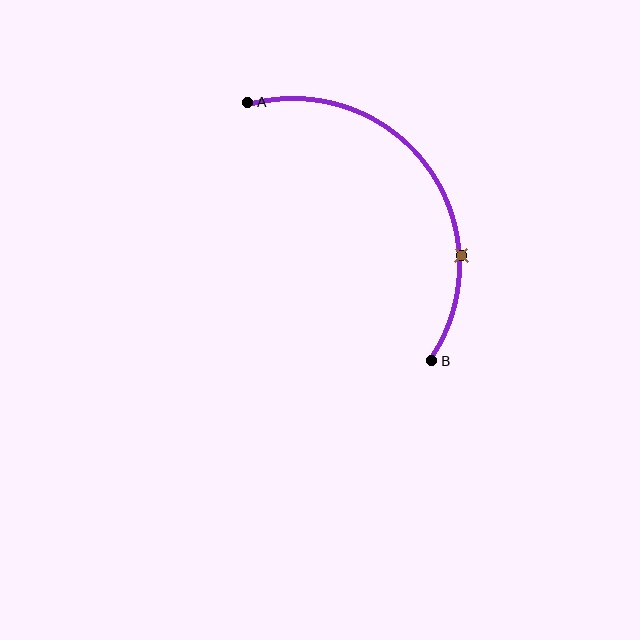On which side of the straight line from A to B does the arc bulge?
The arc bulges above and to the right of the straight line connecting A and B.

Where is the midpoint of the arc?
The arc midpoint is the point on the curve farthest from the straight line joining A and B. It sits above and to the right of that line.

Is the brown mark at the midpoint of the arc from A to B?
No. The brown mark lies on the arc but is closer to endpoint B. The arc midpoint would be at the point on the curve equidistant along the arc from both A and B.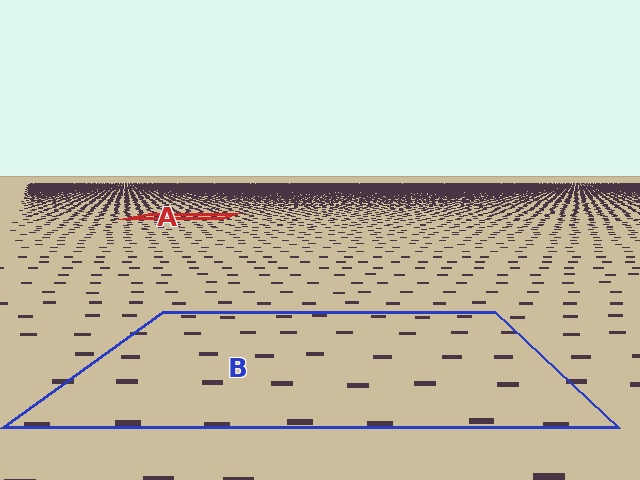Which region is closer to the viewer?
Region B is closer. The texture elements there are larger and more spread out.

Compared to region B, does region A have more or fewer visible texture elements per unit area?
Region A has more texture elements per unit area — they are packed more densely because it is farther away.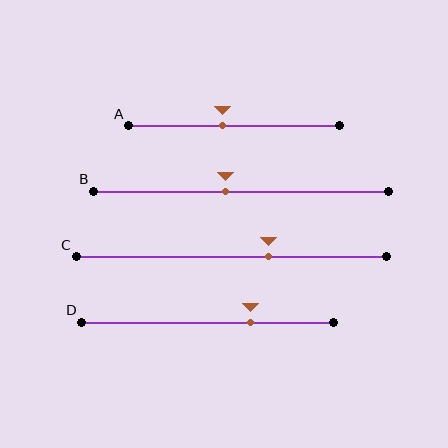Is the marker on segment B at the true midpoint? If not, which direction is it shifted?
No, the marker on segment B is shifted to the left by about 5% of the segment length.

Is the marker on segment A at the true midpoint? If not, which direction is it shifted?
No, the marker on segment A is shifted to the left by about 5% of the segment length.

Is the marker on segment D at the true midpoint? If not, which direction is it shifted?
No, the marker on segment D is shifted to the right by about 17% of the segment length.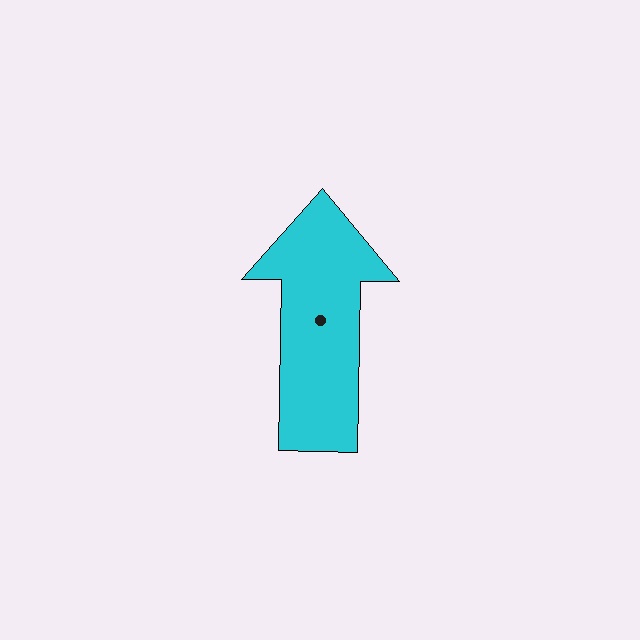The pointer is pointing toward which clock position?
Roughly 12 o'clock.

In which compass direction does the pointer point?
North.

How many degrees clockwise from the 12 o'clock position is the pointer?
Approximately 1 degrees.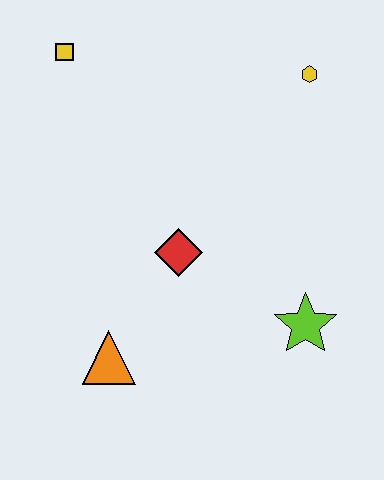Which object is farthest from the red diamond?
The yellow square is farthest from the red diamond.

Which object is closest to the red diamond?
The orange triangle is closest to the red diamond.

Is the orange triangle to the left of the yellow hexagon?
Yes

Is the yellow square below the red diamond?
No